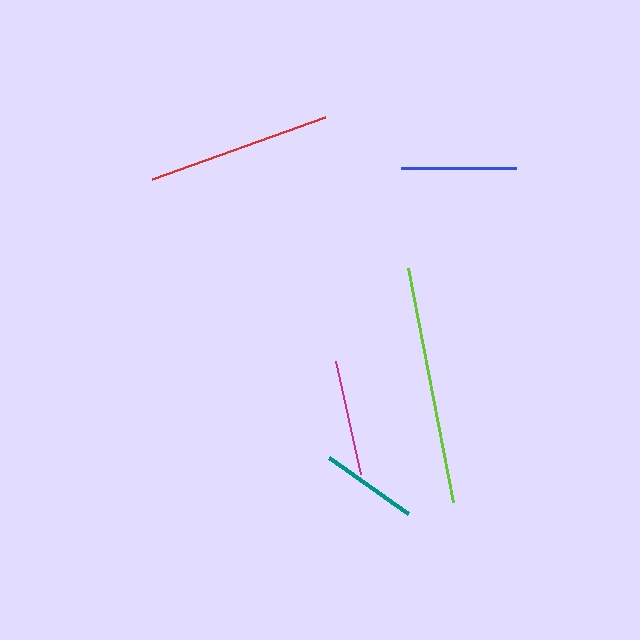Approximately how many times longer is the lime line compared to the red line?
The lime line is approximately 1.3 times the length of the red line.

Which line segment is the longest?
The lime line is the longest at approximately 237 pixels.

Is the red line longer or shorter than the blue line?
The red line is longer than the blue line.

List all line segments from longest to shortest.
From longest to shortest: lime, red, blue, magenta, teal.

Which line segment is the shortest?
The teal line is the shortest at approximately 96 pixels.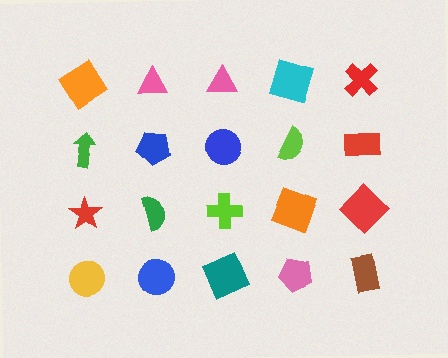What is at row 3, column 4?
An orange square.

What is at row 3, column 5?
A red diamond.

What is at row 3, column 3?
A lime cross.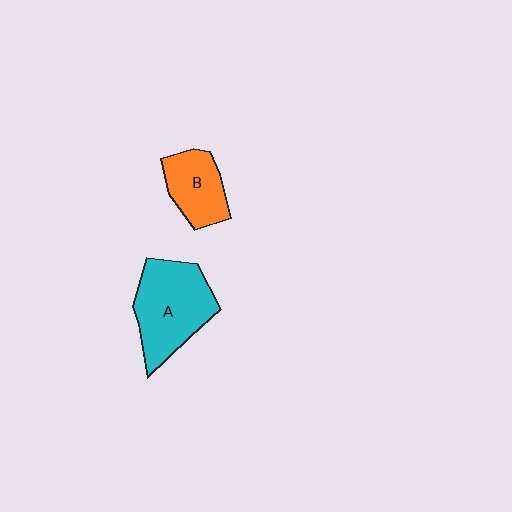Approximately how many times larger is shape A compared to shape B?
Approximately 1.7 times.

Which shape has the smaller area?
Shape B (orange).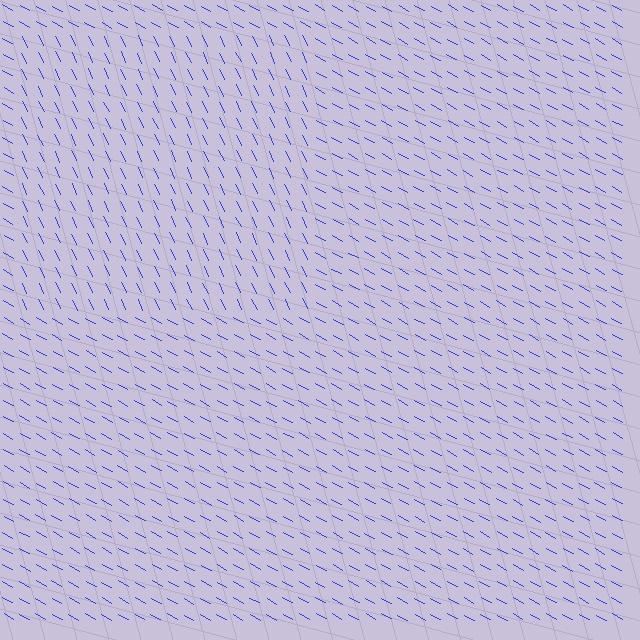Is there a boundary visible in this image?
Yes, there is a texture boundary formed by a change in line orientation.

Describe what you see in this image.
The image is filled with small blue line segments. A rectangle region in the image has lines oriented differently from the surrounding lines, creating a visible texture boundary.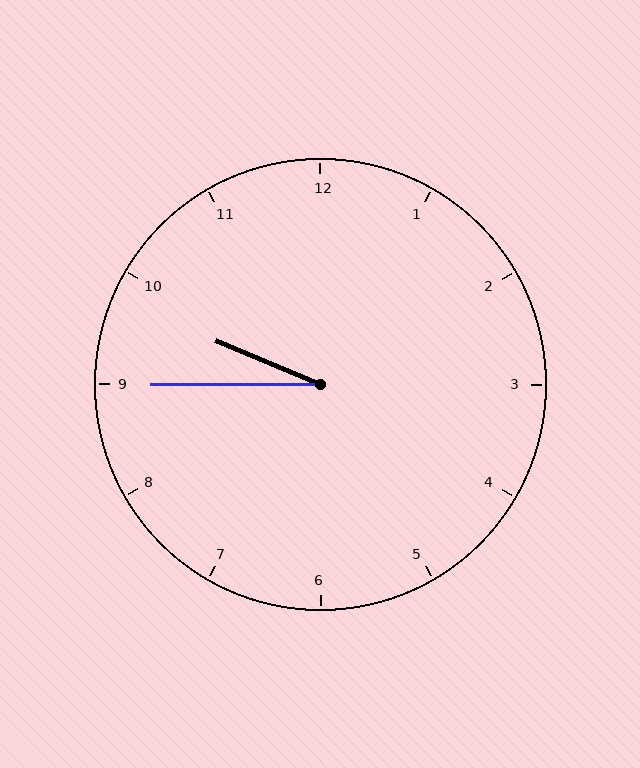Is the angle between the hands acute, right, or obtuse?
It is acute.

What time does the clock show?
9:45.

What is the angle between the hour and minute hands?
Approximately 22 degrees.